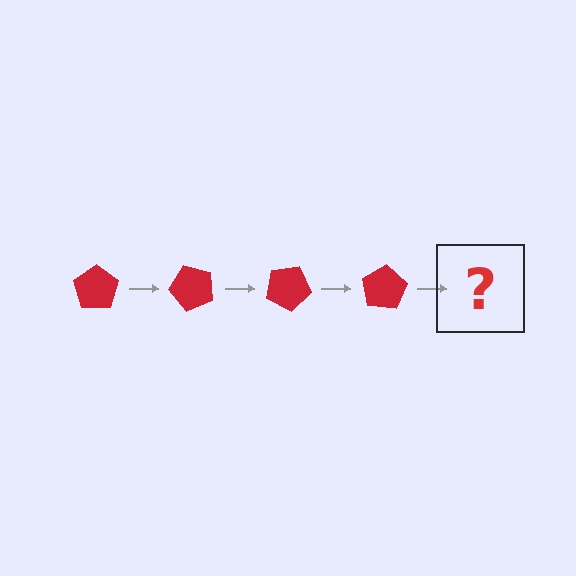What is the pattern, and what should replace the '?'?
The pattern is that the pentagon rotates 50 degrees each step. The '?' should be a red pentagon rotated 200 degrees.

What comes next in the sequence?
The next element should be a red pentagon rotated 200 degrees.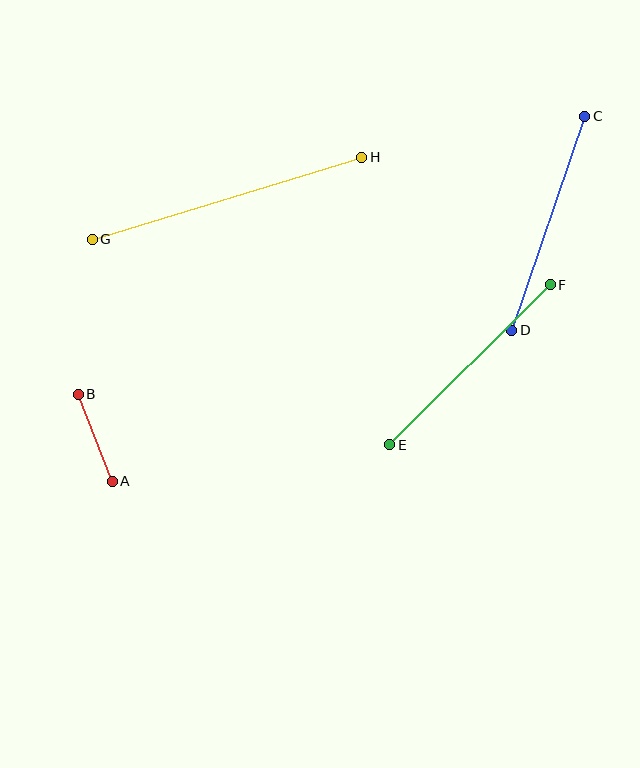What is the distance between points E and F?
The distance is approximately 226 pixels.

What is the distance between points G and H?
The distance is approximately 282 pixels.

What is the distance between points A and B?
The distance is approximately 94 pixels.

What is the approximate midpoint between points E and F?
The midpoint is at approximately (470, 365) pixels.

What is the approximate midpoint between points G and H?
The midpoint is at approximately (227, 198) pixels.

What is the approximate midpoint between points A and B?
The midpoint is at approximately (95, 438) pixels.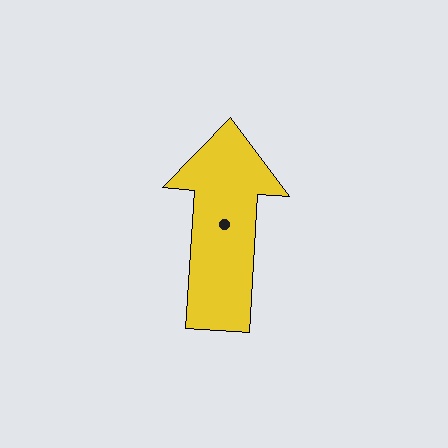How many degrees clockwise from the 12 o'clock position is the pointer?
Approximately 4 degrees.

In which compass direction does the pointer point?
North.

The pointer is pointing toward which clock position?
Roughly 12 o'clock.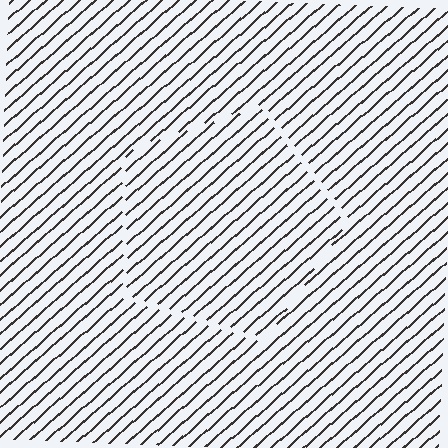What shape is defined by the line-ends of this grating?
An illusory pentagon. The interior of the shape contains the same grating, shifted by half a period — the contour is defined by the phase discontinuity where line-ends from the inner and outer gratings abut.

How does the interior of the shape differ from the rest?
The interior of the shape contains the same grating, shifted by half a period — the contour is defined by the phase discontinuity where line-ends from the inner and outer gratings abut.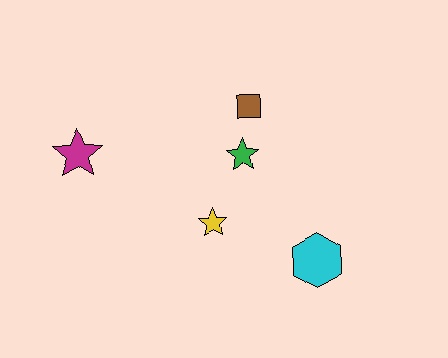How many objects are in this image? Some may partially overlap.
There are 5 objects.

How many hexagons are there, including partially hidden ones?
There is 1 hexagon.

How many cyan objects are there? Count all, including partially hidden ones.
There is 1 cyan object.